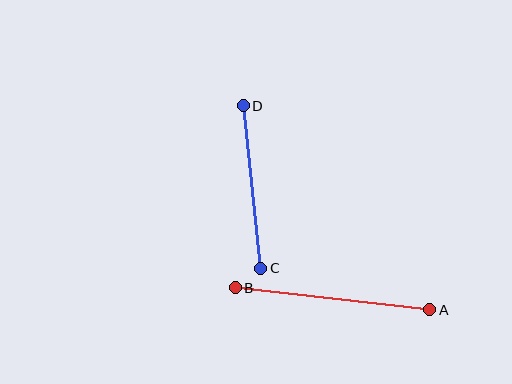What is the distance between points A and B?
The distance is approximately 196 pixels.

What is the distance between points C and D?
The distance is approximately 163 pixels.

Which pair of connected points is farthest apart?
Points A and B are farthest apart.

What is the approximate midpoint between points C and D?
The midpoint is at approximately (252, 187) pixels.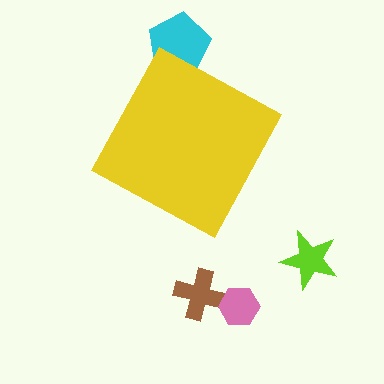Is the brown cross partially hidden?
No, the brown cross is fully visible.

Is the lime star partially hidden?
No, the lime star is fully visible.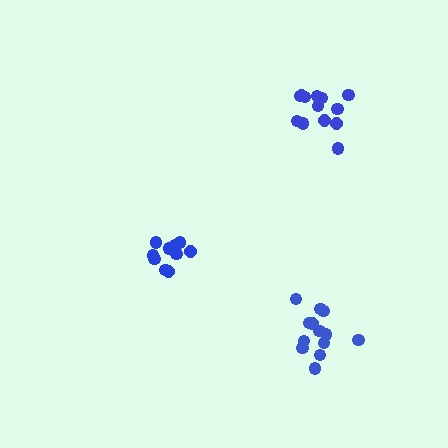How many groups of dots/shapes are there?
There are 3 groups.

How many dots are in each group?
Group 1: 13 dots, Group 2: 10 dots, Group 3: 13 dots (36 total).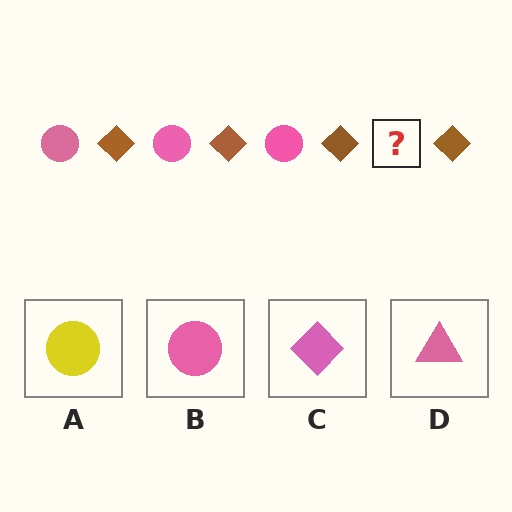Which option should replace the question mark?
Option B.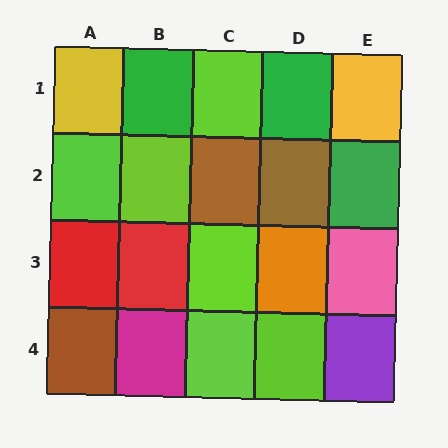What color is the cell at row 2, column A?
Lime.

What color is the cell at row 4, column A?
Brown.